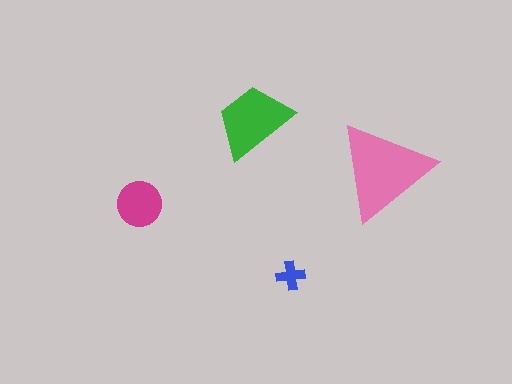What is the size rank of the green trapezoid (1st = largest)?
2nd.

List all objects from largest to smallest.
The pink triangle, the green trapezoid, the magenta circle, the blue cross.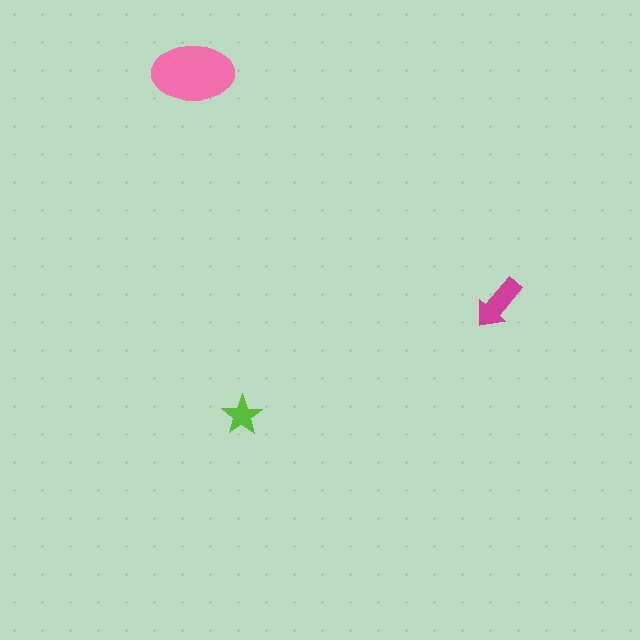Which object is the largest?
The pink ellipse.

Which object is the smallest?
The lime star.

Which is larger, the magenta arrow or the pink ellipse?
The pink ellipse.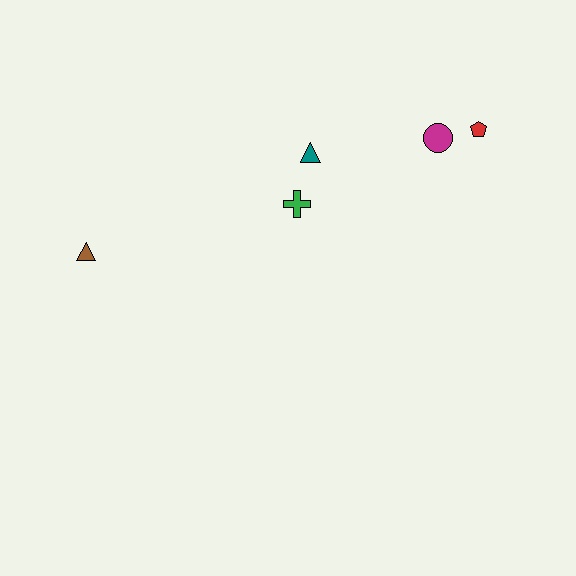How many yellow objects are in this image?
There are no yellow objects.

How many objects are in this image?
There are 5 objects.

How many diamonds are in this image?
There are no diamonds.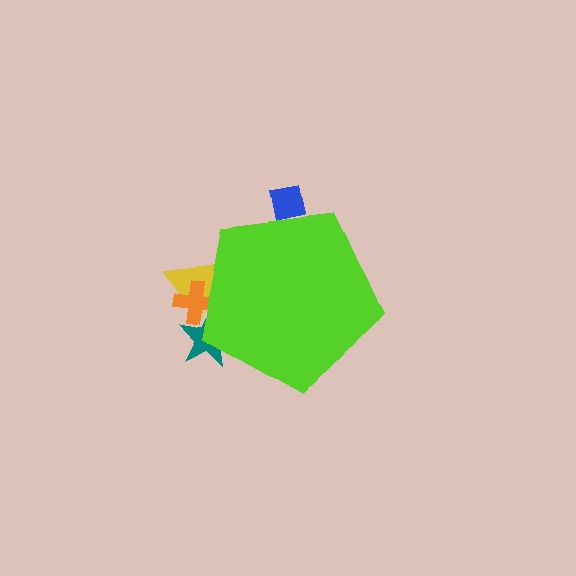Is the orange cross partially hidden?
Yes, the orange cross is partially hidden behind the lime pentagon.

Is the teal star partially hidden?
Yes, the teal star is partially hidden behind the lime pentagon.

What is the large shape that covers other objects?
A lime pentagon.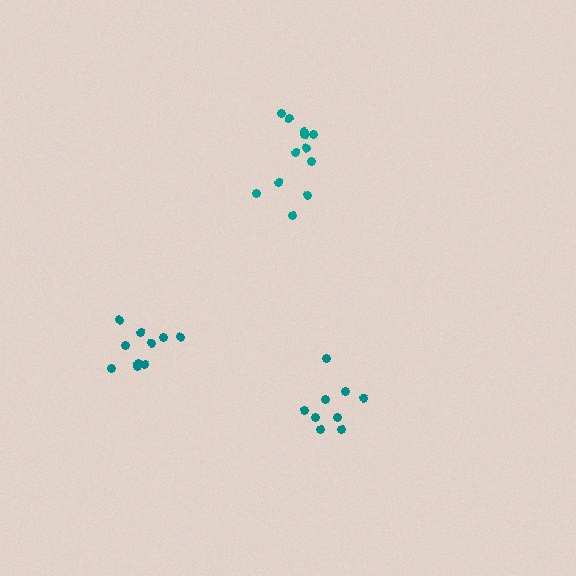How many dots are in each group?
Group 1: 12 dots, Group 2: 10 dots, Group 3: 9 dots (31 total).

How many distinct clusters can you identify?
There are 3 distinct clusters.